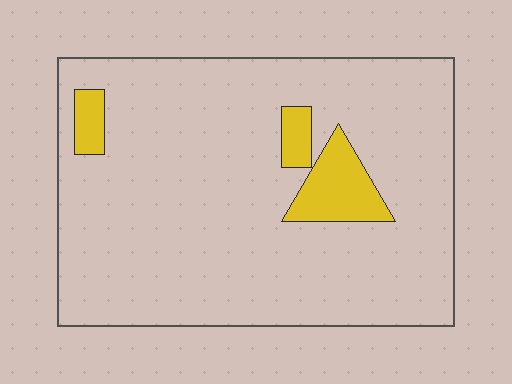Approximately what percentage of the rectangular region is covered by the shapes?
Approximately 10%.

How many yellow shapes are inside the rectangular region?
3.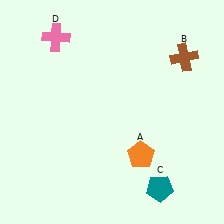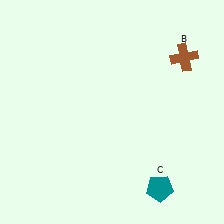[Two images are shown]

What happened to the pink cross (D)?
The pink cross (D) was removed in Image 2. It was in the top-left area of Image 1.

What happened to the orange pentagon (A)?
The orange pentagon (A) was removed in Image 2. It was in the bottom-right area of Image 1.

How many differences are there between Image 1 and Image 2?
There are 2 differences between the two images.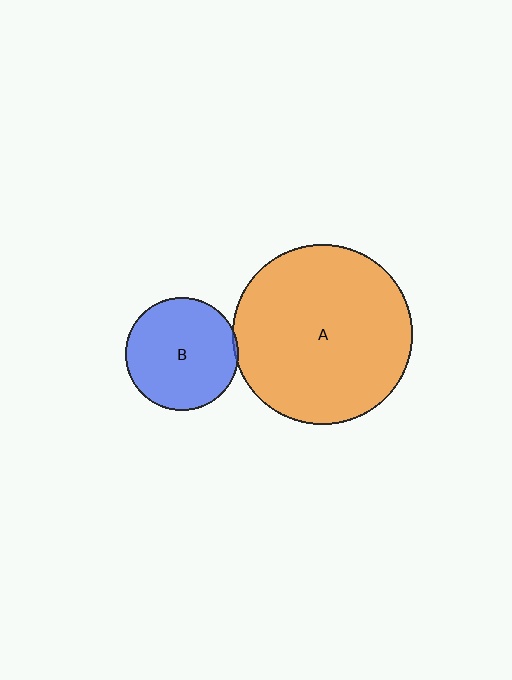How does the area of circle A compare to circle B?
Approximately 2.5 times.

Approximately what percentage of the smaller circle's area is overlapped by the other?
Approximately 5%.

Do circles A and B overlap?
Yes.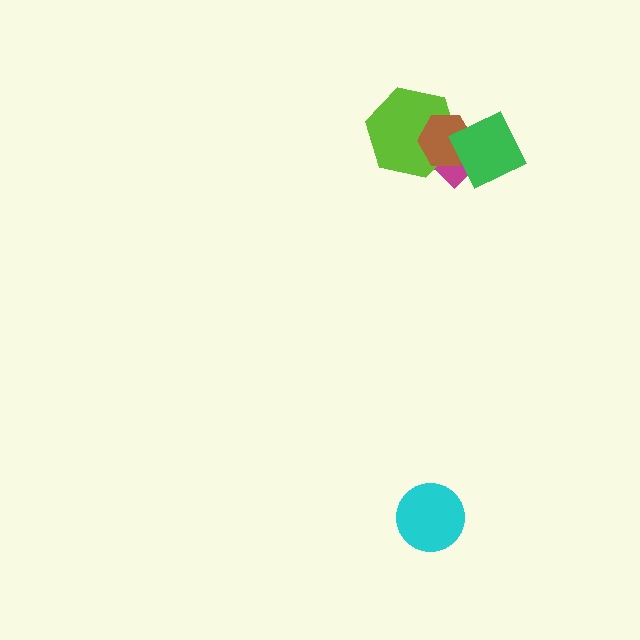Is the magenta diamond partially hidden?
Yes, it is partially covered by another shape.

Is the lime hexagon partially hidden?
Yes, it is partially covered by another shape.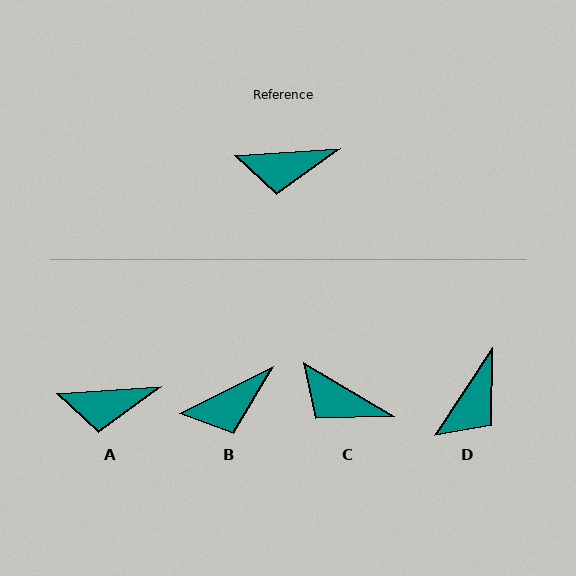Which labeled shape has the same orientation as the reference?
A.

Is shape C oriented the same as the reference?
No, it is off by about 35 degrees.